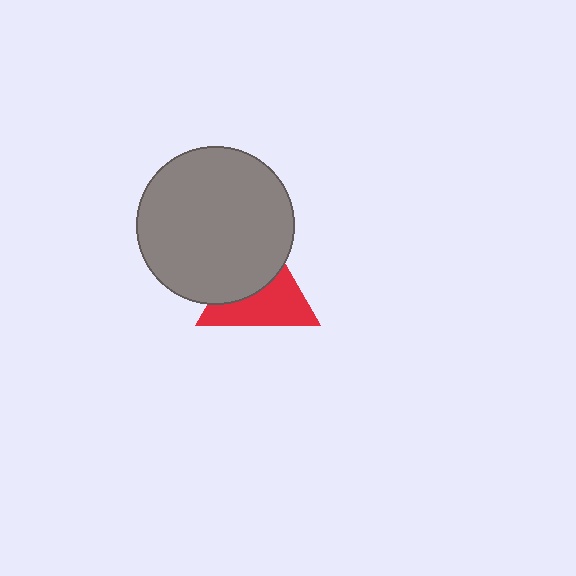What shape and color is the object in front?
The object in front is a gray circle.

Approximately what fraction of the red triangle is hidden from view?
Roughly 47% of the red triangle is hidden behind the gray circle.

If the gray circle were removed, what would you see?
You would see the complete red triangle.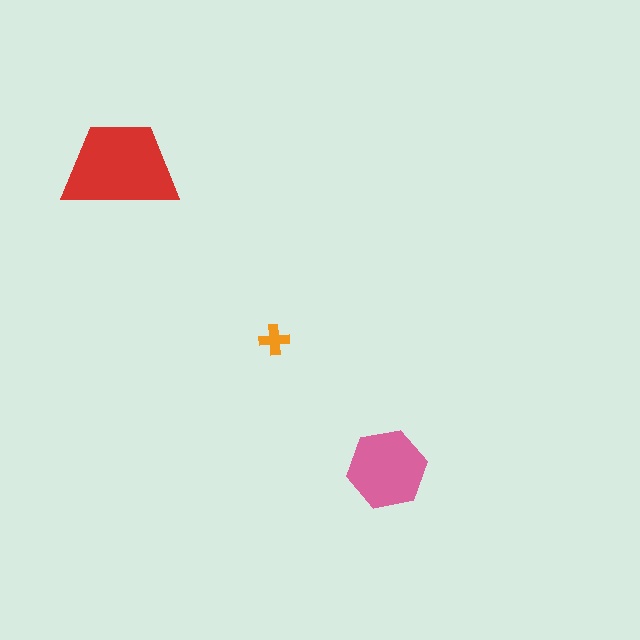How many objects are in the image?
There are 3 objects in the image.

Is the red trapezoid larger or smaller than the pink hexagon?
Larger.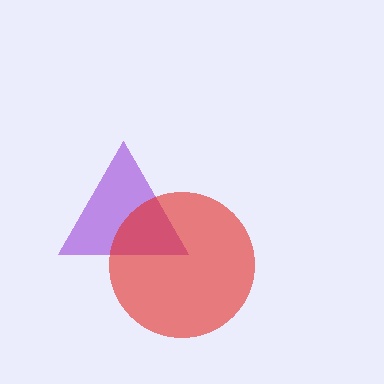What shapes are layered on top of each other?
The layered shapes are: a purple triangle, a red circle.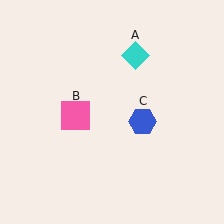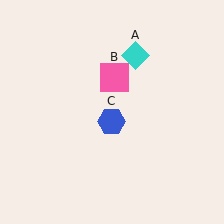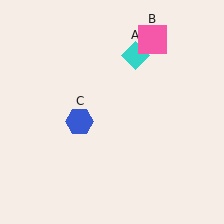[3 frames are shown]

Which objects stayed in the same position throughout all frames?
Cyan diamond (object A) remained stationary.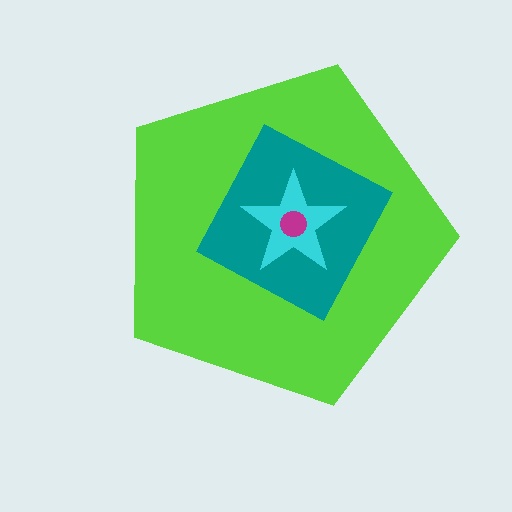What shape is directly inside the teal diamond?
The cyan star.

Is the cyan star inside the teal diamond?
Yes.